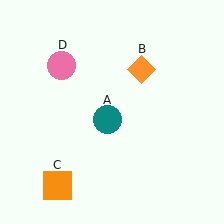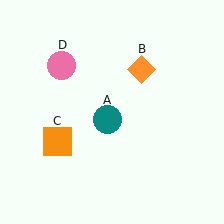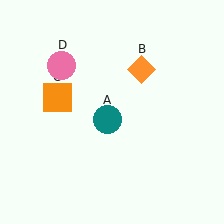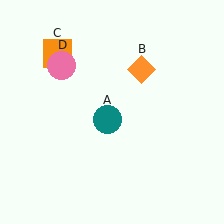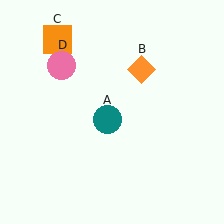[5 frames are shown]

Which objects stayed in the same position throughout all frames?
Teal circle (object A) and orange diamond (object B) and pink circle (object D) remained stationary.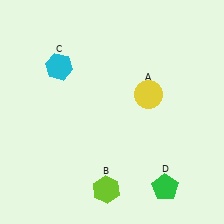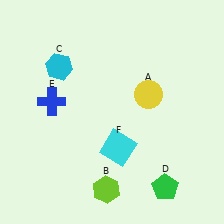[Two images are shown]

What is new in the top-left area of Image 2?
A blue cross (E) was added in the top-left area of Image 2.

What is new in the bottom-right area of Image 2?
A cyan square (F) was added in the bottom-right area of Image 2.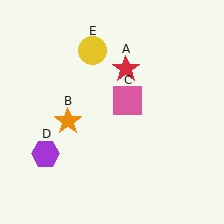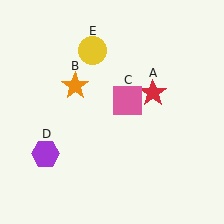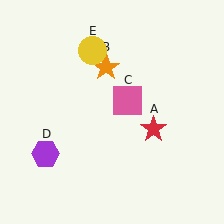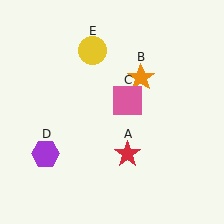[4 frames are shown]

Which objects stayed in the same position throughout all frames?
Pink square (object C) and purple hexagon (object D) and yellow circle (object E) remained stationary.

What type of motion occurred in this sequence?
The red star (object A), orange star (object B) rotated clockwise around the center of the scene.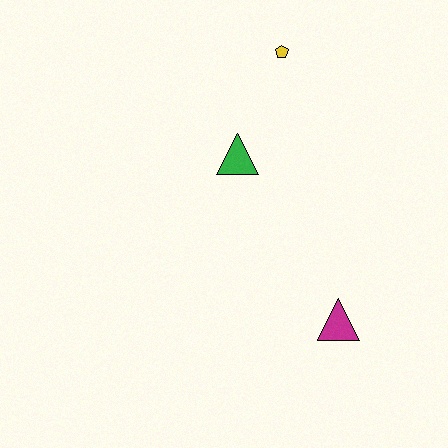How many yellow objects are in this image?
There is 1 yellow object.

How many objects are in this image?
There are 3 objects.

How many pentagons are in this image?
There is 1 pentagon.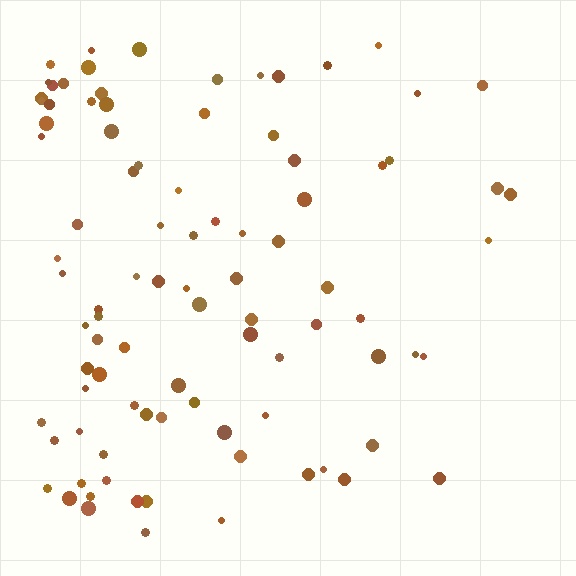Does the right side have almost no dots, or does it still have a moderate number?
Still a moderate number, just noticeably fewer than the left.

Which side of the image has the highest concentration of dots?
The left.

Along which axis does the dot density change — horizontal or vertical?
Horizontal.